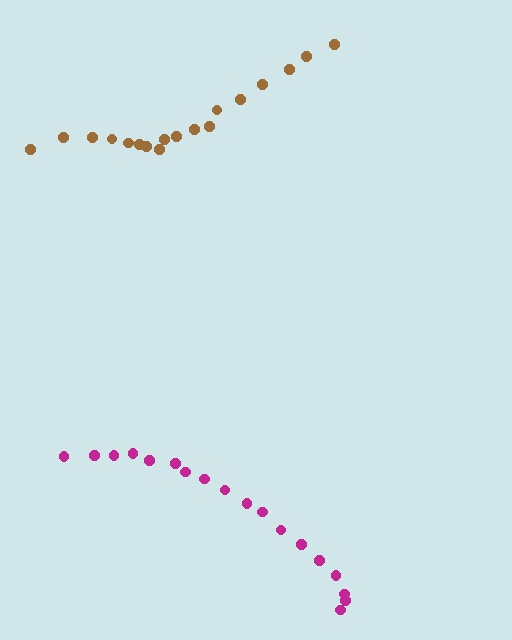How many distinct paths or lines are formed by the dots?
There are 2 distinct paths.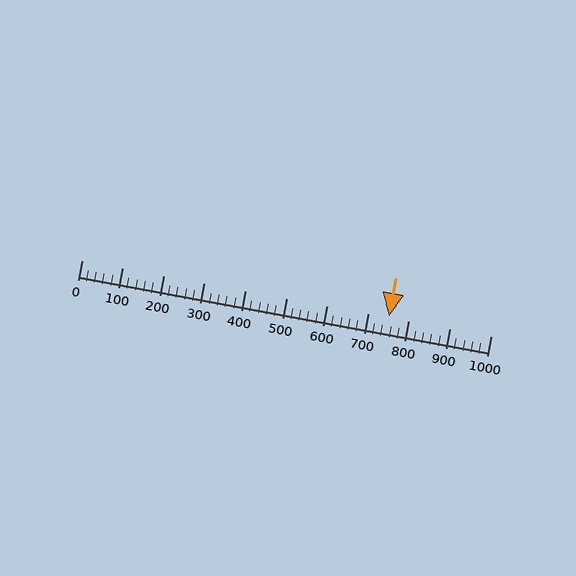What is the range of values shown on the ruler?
The ruler shows values from 0 to 1000.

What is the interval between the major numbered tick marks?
The major tick marks are spaced 100 units apart.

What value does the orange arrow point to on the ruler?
The orange arrow points to approximately 751.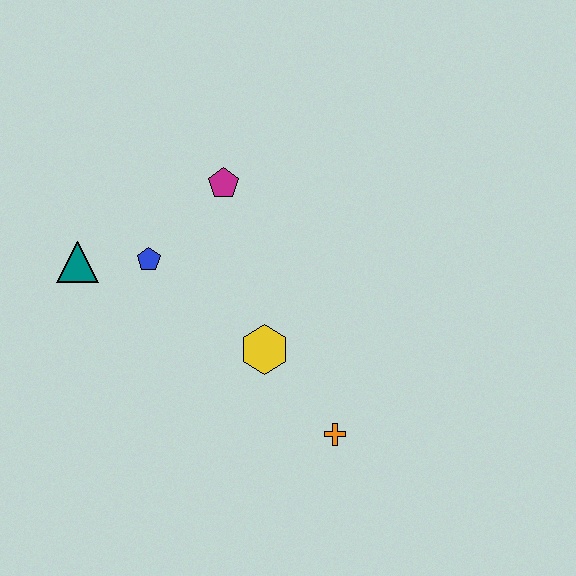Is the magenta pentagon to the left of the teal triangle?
No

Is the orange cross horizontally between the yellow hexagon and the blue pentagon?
No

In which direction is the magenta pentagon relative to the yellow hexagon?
The magenta pentagon is above the yellow hexagon.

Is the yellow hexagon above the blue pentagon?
No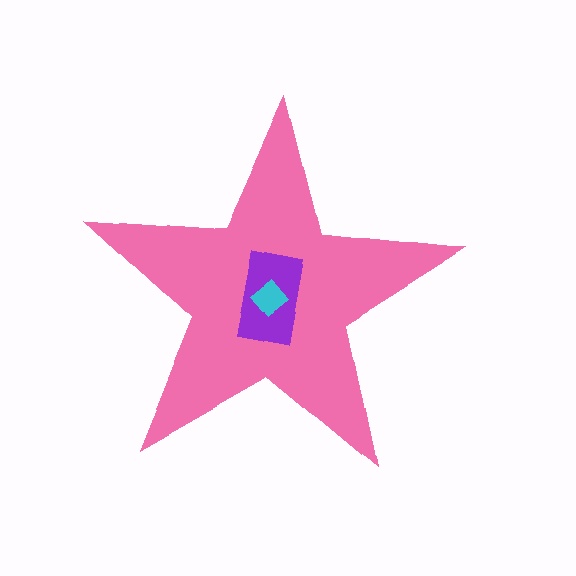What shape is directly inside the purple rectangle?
The cyan diamond.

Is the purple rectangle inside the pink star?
Yes.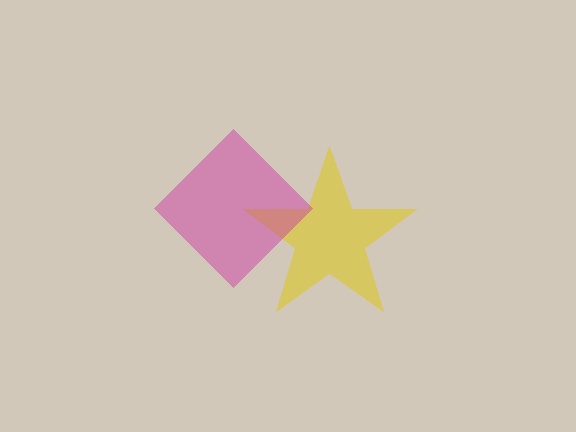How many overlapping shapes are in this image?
There are 2 overlapping shapes in the image.